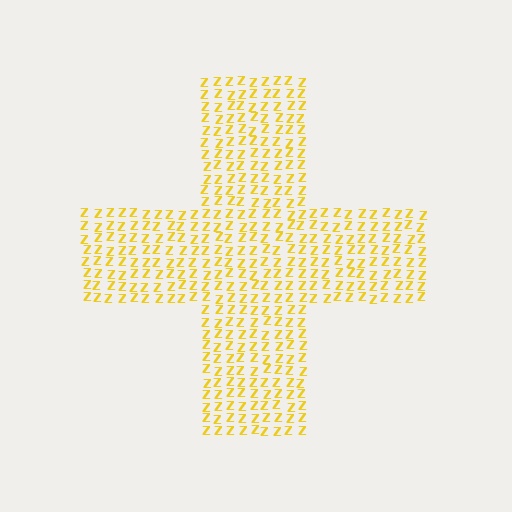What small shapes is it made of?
It is made of small letter Z's.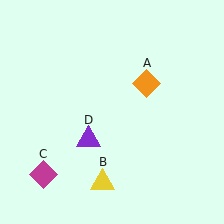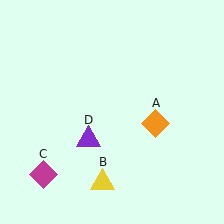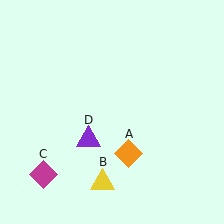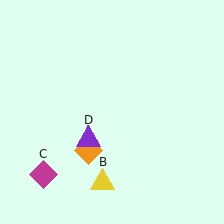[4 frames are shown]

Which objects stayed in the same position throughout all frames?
Yellow triangle (object B) and magenta diamond (object C) and purple triangle (object D) remained stationary.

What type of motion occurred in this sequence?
The orange diamond (object A) rotated clockwise around the center of the scene.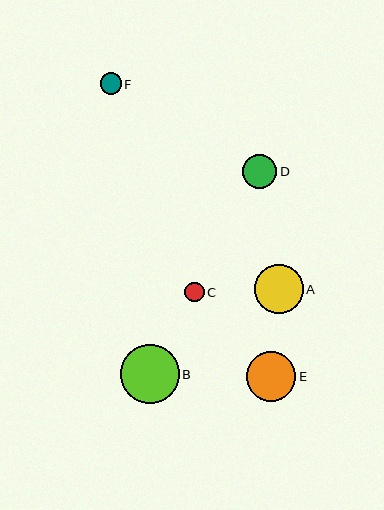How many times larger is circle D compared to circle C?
Circle D is approximately 1.7 times the size of circle C.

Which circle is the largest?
Circle B is the largest with a size of approximately 59 pixels.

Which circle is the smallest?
Circle C is the smallest with a size of approximately 20 pixels.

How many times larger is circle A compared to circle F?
Circle A is approximately 2.3 times the size of circle F.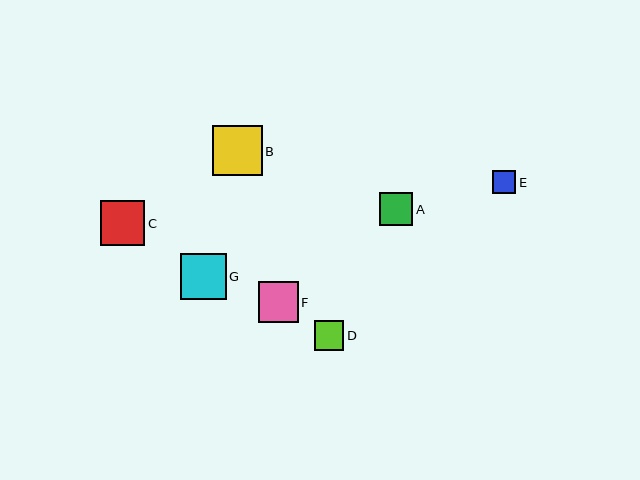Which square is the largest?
Square B is the largest with a size of approximately 50 pixels.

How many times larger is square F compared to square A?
Square F is approximately 1.2 times the size of square A.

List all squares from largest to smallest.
From largest to smallest: B, G, C, F, A, D, E.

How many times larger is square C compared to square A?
Square C is approximately 1.3 times the size of square A.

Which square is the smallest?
Square E is the smallest with a size of approximately 24 pixels.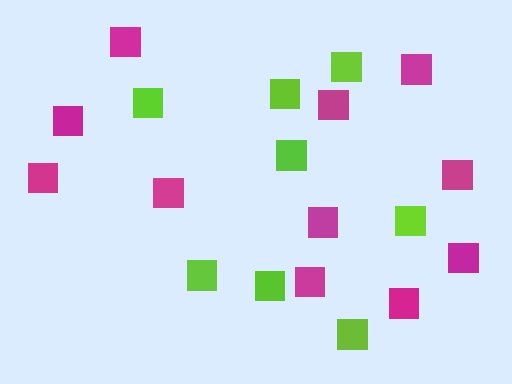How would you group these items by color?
There are 2 groups: one group of lime squares (8) and one group of magenta squares (11).